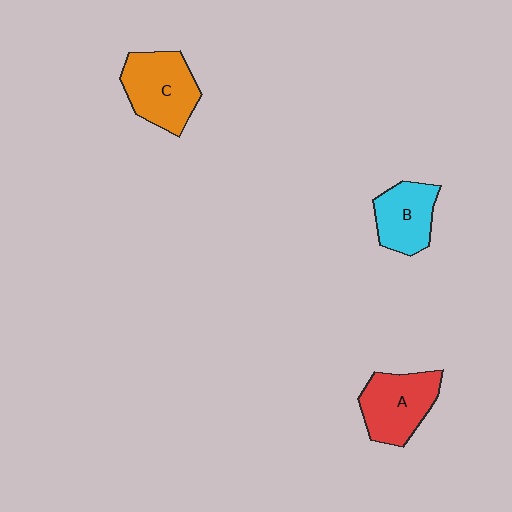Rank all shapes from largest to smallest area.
From largest to smallest: C (orange), A (red), B (cyan).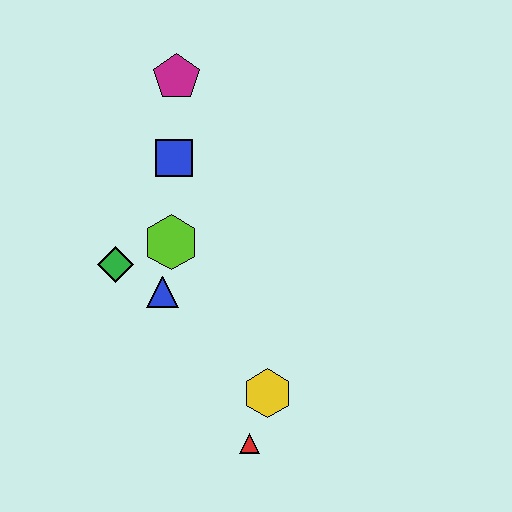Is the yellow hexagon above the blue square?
No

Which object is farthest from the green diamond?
The red triangle is farthest from the green diamond.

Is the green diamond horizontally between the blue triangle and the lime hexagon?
No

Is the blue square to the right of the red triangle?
No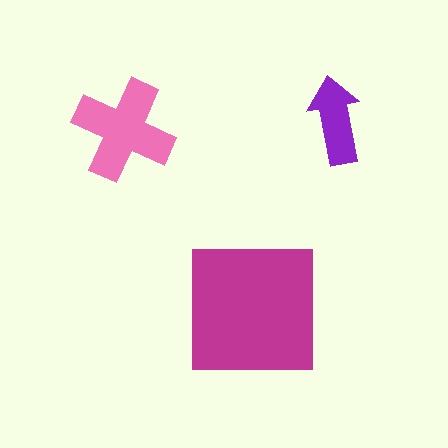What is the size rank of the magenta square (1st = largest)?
1st.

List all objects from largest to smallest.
The magenta square, the pink cross, the purple arrow.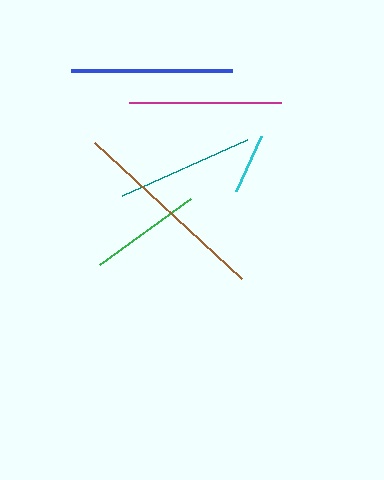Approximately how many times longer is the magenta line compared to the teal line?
The magenta line is approximately 1.1 times the length of the teal line.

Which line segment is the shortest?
The cyan line is the shortest at approximately 60 pixels.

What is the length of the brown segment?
The brown segment is approximately 200 pixels long.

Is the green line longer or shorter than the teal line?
The teal line is longer than the green line.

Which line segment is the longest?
The brown line is the longest at approximately 200 pixels.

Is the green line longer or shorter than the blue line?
The blue line is longer than the green line.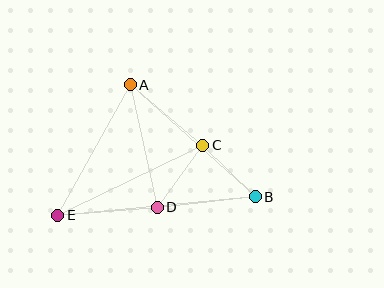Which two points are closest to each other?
Points B and C are closest to each other.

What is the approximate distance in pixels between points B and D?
The distance between B and D is approximately 99 pixels.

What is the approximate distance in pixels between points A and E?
The distance between A and E is approximately 149 pixels.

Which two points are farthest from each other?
Points B and E are farthest from each other.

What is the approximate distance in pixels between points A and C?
The distance between A and C is approximately 95 pixels.